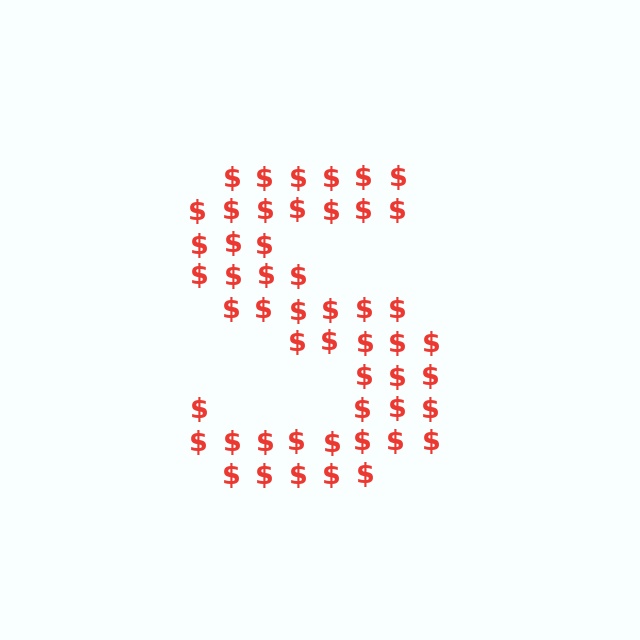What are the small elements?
The small elements are dollar signs.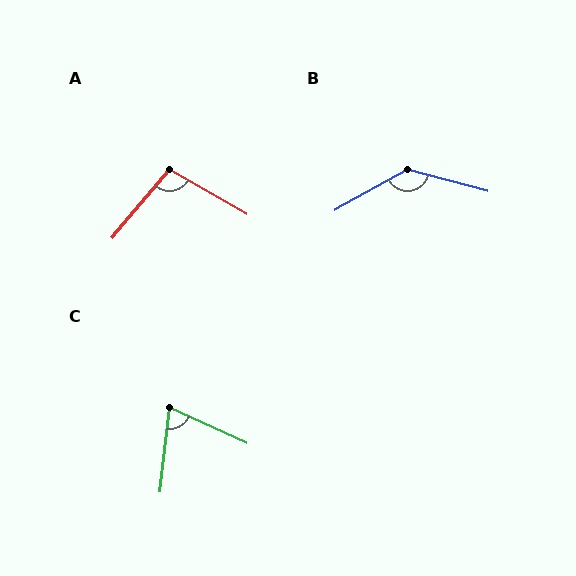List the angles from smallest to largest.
C (72°), A (100°), B (136°).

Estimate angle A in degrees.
Approximately 100 degrees.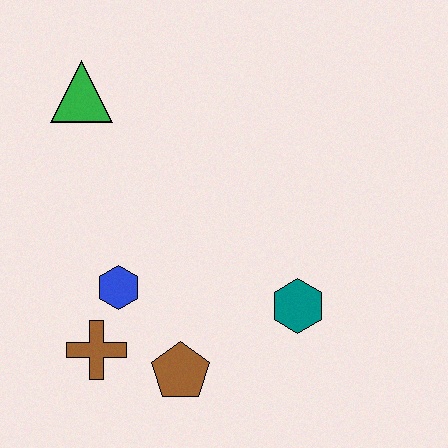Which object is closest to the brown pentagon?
The brown cross is closest to the brown pentagon.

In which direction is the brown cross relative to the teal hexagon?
The brown cross is to the left of the teal hexagon.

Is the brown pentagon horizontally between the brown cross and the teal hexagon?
Yes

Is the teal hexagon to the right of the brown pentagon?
Yes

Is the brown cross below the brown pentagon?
No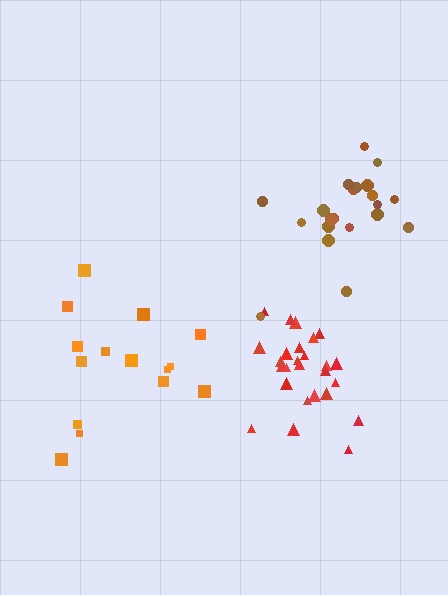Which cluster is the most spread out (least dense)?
Orange.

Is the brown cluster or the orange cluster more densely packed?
Brown.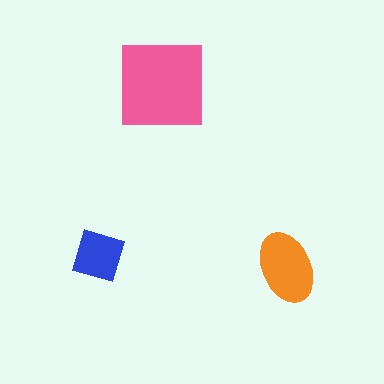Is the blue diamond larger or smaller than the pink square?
Smaller.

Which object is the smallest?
The blue diamond.